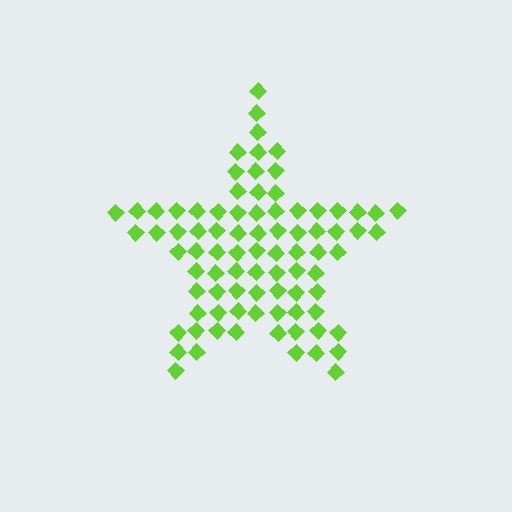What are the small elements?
The small elements are diamonds.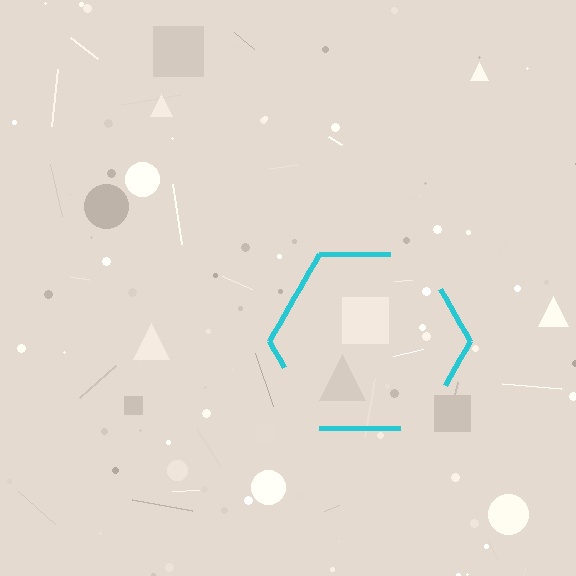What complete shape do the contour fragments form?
The contour fragments form a hexagon.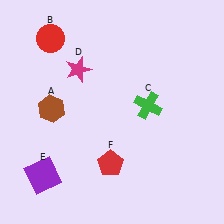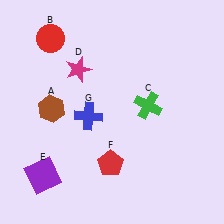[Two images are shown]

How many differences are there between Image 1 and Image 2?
There is 1 difference between the two images.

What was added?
A blue cross (G) was added in Image 2.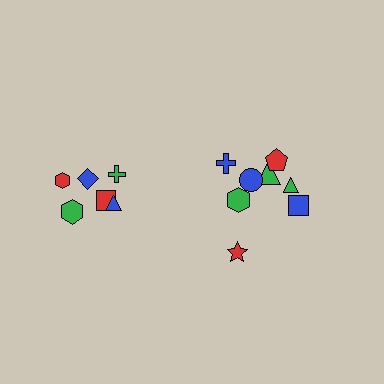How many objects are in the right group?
There are 8 objects.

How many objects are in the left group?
There are 6 objects.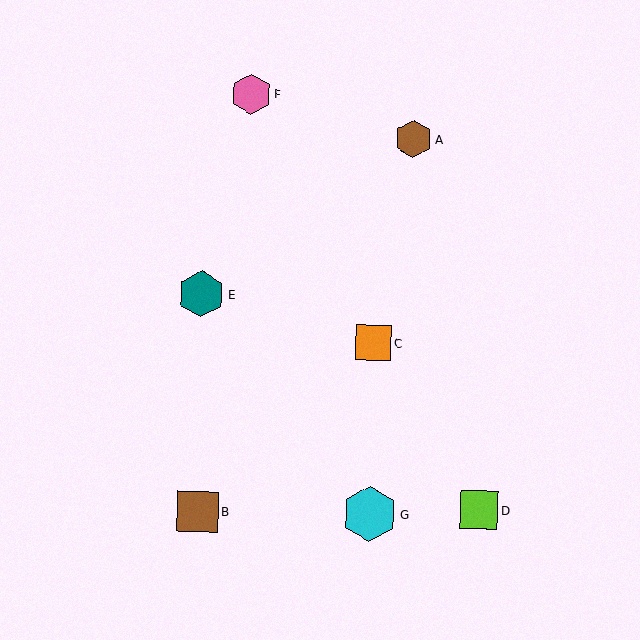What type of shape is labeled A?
Shape A is a brown hexagon.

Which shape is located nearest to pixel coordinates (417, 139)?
The brown hexagon (labeled A) at (413, 139) is nearest to that location.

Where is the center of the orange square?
The center of the orange square is at (373, 343).